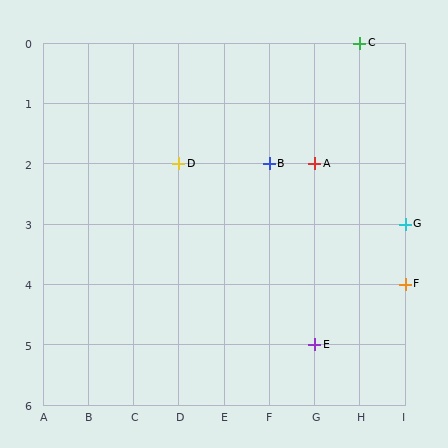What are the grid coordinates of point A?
Point A is at grid coordinates (G, 2).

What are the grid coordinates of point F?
Point F is at grid coordinates (I, 4).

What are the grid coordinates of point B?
Point B is at grid coordinates (F, 2).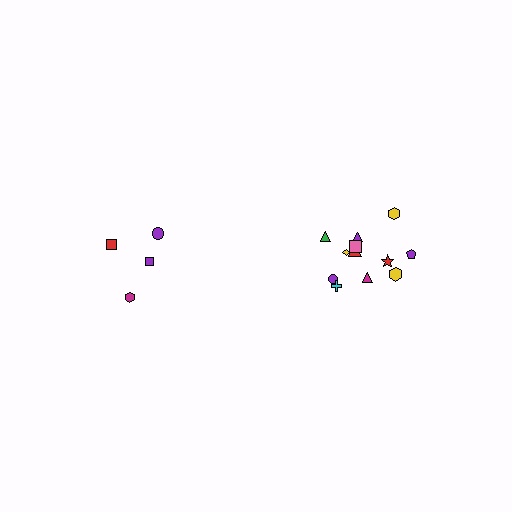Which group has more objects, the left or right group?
The right group.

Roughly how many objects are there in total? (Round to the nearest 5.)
Roughly 15 objects in total.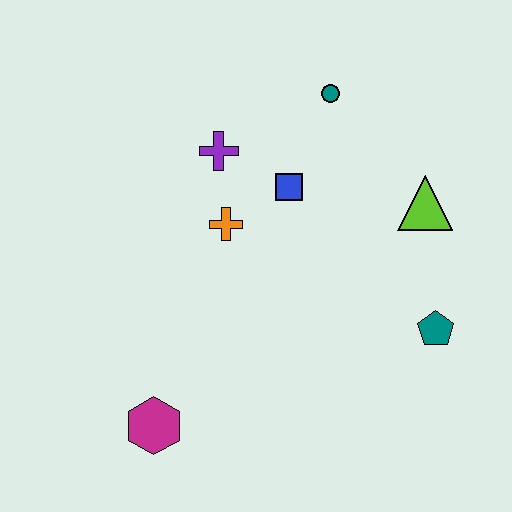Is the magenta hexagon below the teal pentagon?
Yes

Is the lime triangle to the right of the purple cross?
Yes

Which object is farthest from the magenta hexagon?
The teal circle is farthest from the magenta hexagon.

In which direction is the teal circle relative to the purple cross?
The teal circle is to the right of the purple cross.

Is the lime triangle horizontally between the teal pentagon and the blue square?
Yes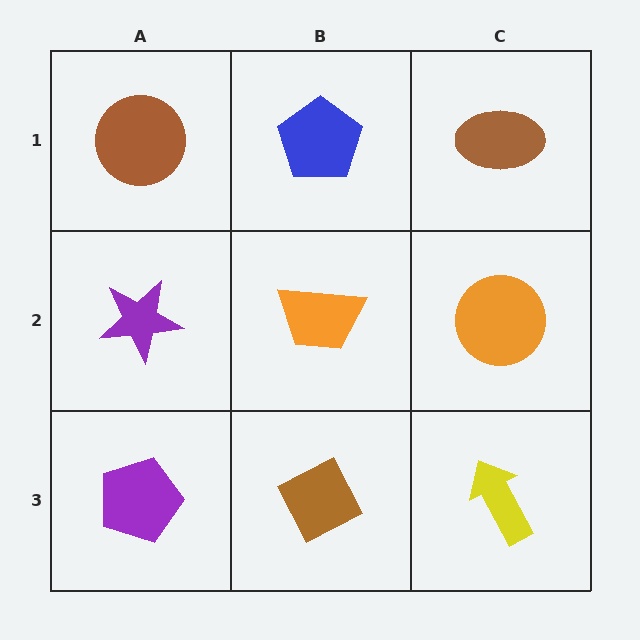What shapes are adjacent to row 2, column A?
A brown circle (row 1, column A), a purple pentagon (row 3, column A), an orange trapezoid (row 2, column B).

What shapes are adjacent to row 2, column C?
A brown ellipse (row 1, column C), a yellow arrow (row 3, column C), an orange trapezoid (row 2, column B).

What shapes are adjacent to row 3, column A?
A purple star (row 2, column A), a brown diamond (row 3, column B).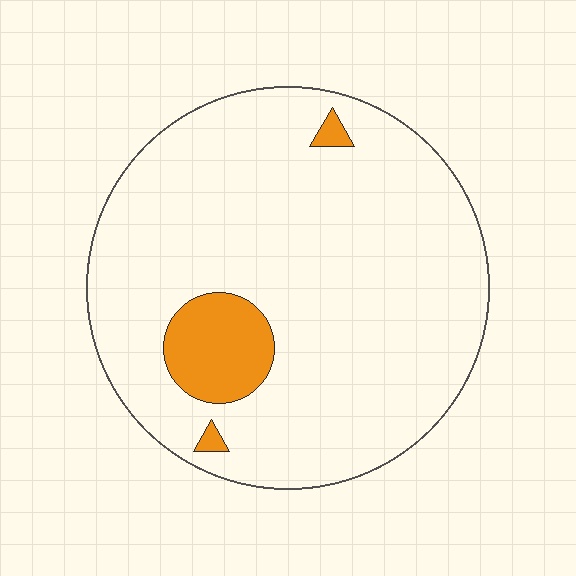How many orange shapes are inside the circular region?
3.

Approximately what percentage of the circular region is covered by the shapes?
Approximately 10%.